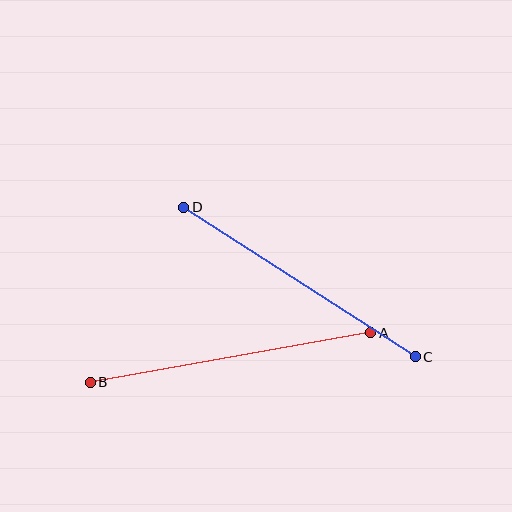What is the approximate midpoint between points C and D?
The midpoint is at approximately (299, 282) pixels.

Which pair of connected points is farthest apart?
Points A and B are farthest apart.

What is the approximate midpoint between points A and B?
The midpoint is at approximately (231, 358) pixels.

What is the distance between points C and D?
The distance is approximately 276 pixels.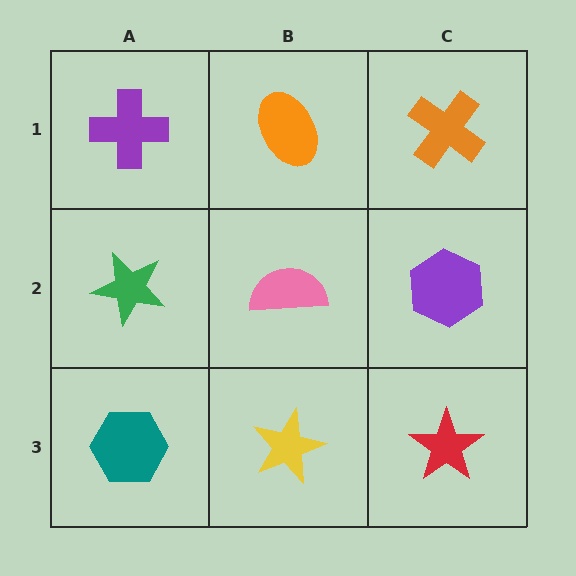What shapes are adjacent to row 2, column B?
An orange ellipse (row 1, column B), a yellow star (row 3, column B), a green star (row 2, column A), a purple hexagon (row 2, column C).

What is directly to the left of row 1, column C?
An orange ellipse.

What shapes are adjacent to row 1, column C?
A purple hexagon (row 2, column C), an orange ellipse (row 1, column B).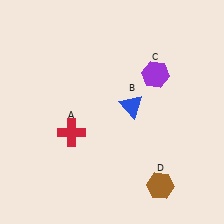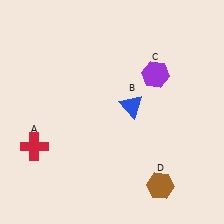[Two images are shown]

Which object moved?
The red cross (A) moved left.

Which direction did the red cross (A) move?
The red cross (A) moved left.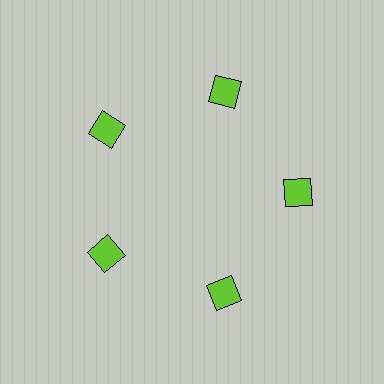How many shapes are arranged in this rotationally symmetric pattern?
There are 5 shapes, arranged in 5 groups of 1.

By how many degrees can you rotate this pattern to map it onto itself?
The pattern maps onto itself every 72 degrees of rotation.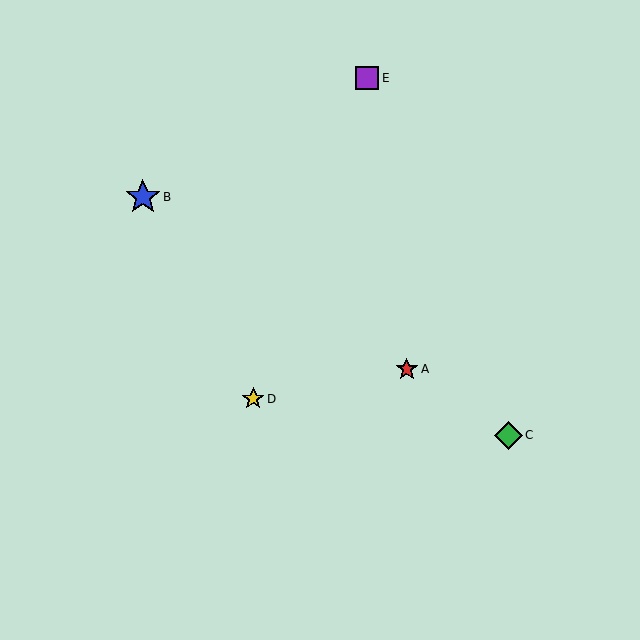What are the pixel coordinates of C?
Object C is at (508, 435).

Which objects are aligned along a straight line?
Objects A, B, C are aligned along a straight line.